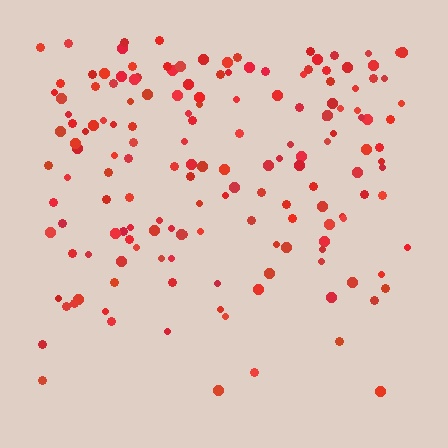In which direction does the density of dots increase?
From bottom to top, with the top side densest.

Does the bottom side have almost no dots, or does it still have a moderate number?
Still a moderate number, just noticeably fewer than the top.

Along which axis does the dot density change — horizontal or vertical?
Vertical.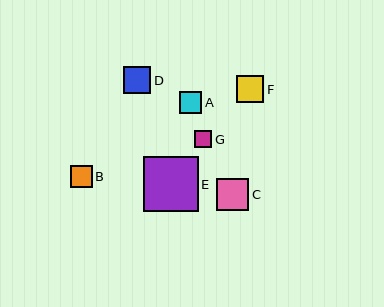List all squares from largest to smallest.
From largest to smallest: E, C, D, F, A, B, G.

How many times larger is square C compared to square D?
Square C is approximately 1.2 times the size of square D.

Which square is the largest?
Square E is the largest with a size of approximately 55 pixels.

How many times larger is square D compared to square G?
Square D is approximately 1.6 times the size of square G.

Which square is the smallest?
Square G is the smallest with a size of approximately 17 pixels.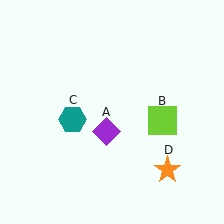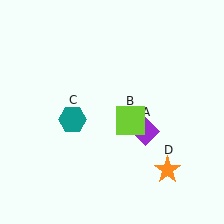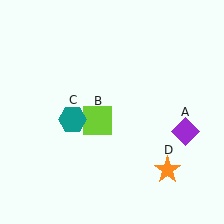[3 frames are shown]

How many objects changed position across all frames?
2 objects changed position: purple diamond (object A), lime square (object B).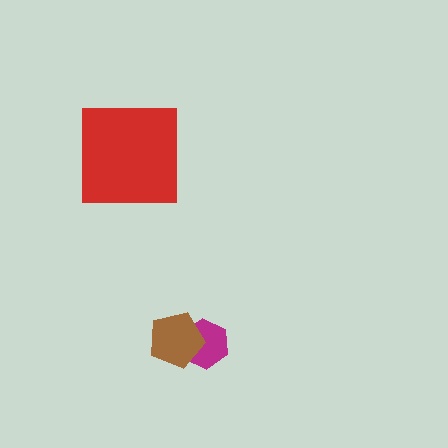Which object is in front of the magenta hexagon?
The brown pentagon is in front of the magenta hexagon.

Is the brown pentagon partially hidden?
No, no other shape covers it.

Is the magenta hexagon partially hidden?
Yes, it is partially covered by another shape.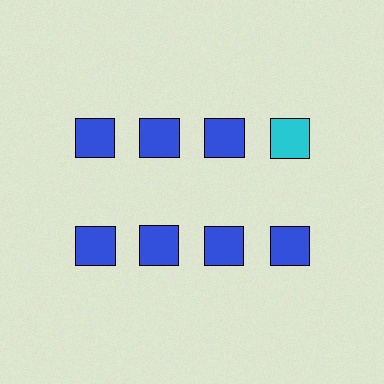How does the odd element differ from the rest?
It has a different color: cyan instead of blue.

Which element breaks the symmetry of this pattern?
The cyan square in the top row, second from right column breaks the symmetry. All other shapes are blue squares.